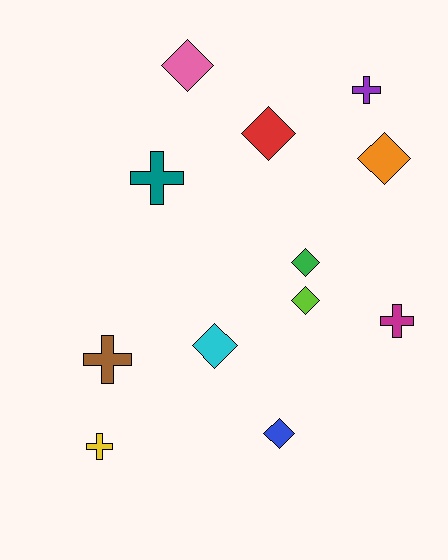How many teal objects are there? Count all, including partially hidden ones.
There is 1 teal object.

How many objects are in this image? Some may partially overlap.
There are 12 objects.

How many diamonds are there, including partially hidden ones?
There are 7 diamonds.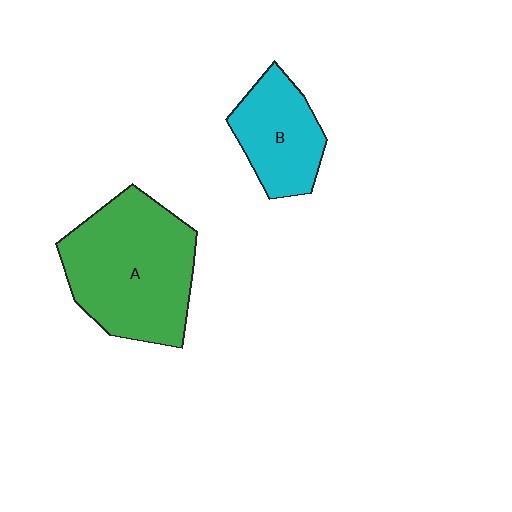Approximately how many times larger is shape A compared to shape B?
Approximately 1.9 times.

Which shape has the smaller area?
Shape B (cyan).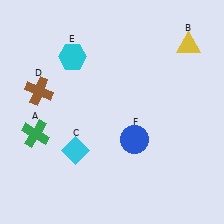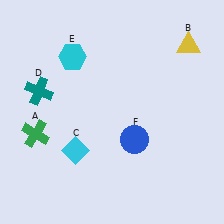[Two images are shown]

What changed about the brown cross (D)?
In Image 1, D is brown. In Image 2, it changed to teal.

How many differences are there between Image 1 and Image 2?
There is 1 difference between the two images.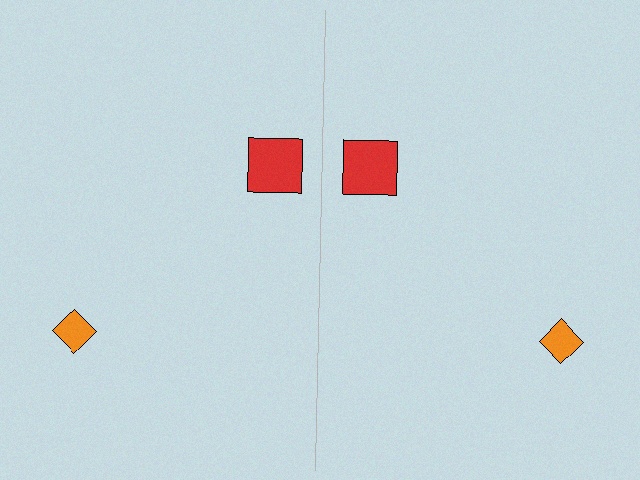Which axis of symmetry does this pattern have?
The pattern has a vertical axis of symmetry running through the center of the image.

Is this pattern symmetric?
Yes, this pattern has bilateral (reflection) symmetry.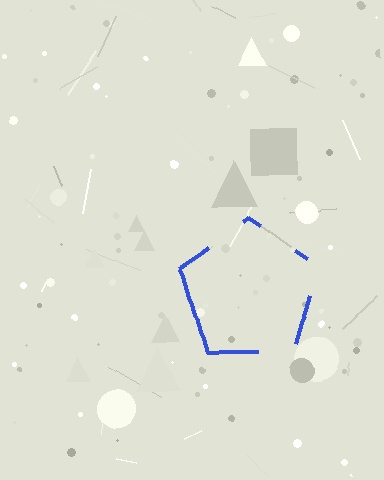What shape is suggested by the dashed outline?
The dashed outline suggests a pentagon.